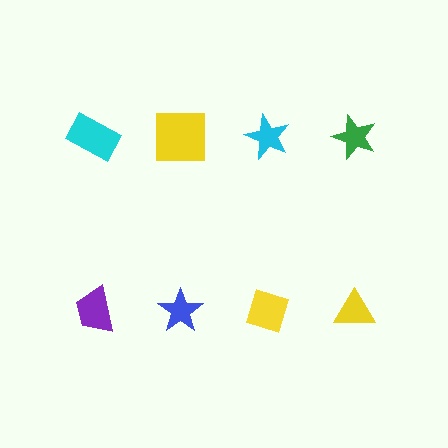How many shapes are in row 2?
4 shapes.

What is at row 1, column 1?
A cyan rectangle.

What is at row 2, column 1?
A purple trapezoid.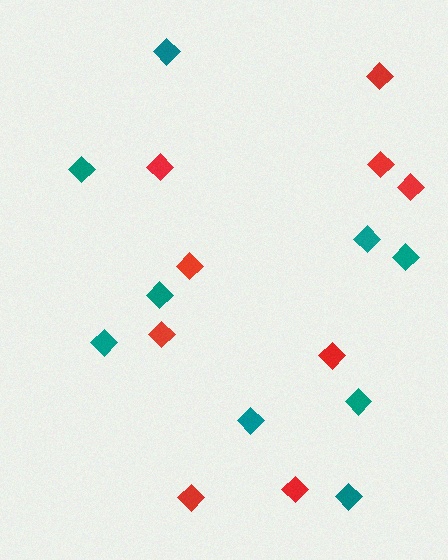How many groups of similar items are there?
There are 2 groups: one group of teal diamonds (9) and one group of red diamonds (9).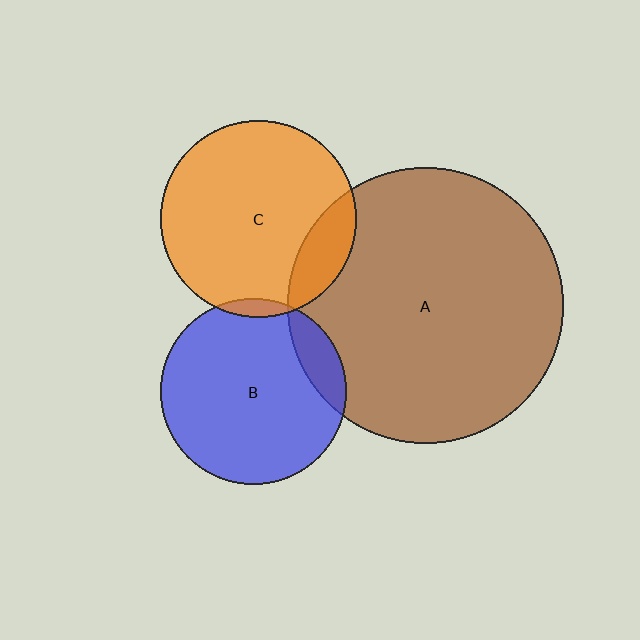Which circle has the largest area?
Circle A (brown).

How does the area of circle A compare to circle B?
Approximately 2.2 times.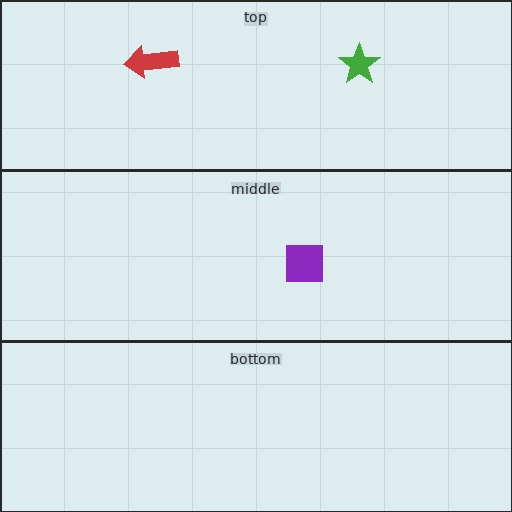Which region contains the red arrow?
The top region.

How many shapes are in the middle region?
1.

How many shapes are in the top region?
2.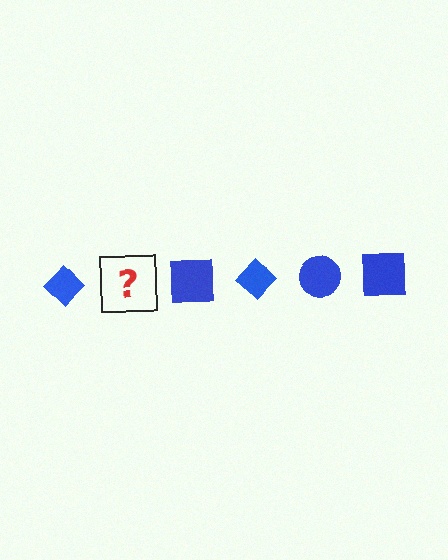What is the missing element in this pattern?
The missing element is a blue circle.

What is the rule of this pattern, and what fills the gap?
The rule is that the pattern cycles through diamond, circle, square shapes in blue. The gap should be filled with a blue circle.